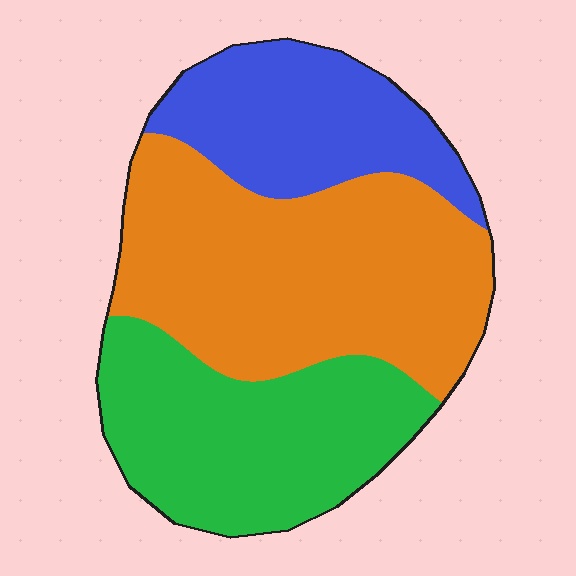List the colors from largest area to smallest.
From largest to smallest: orange, green, blue.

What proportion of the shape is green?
Green covers around 30% of the shape.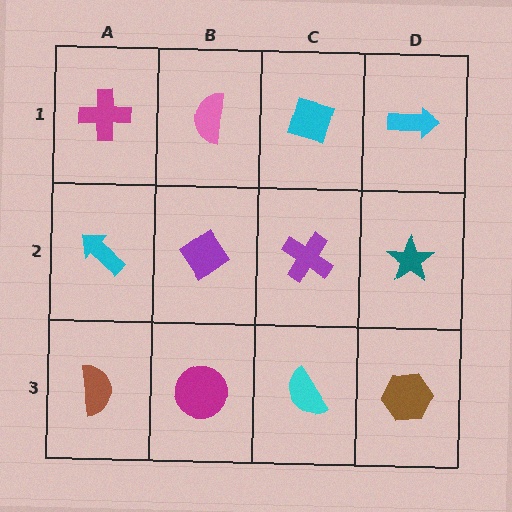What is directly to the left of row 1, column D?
A cyan diamond.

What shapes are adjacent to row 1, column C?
A purple cross (row 2, column C), a pink semicircle (row 1, column B), a cyan arrow (row 1, column D).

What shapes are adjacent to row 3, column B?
A purple diamond (row 2, column B), a brown semicircle (row 3, column A), a cyan semicircle (row 3, column C).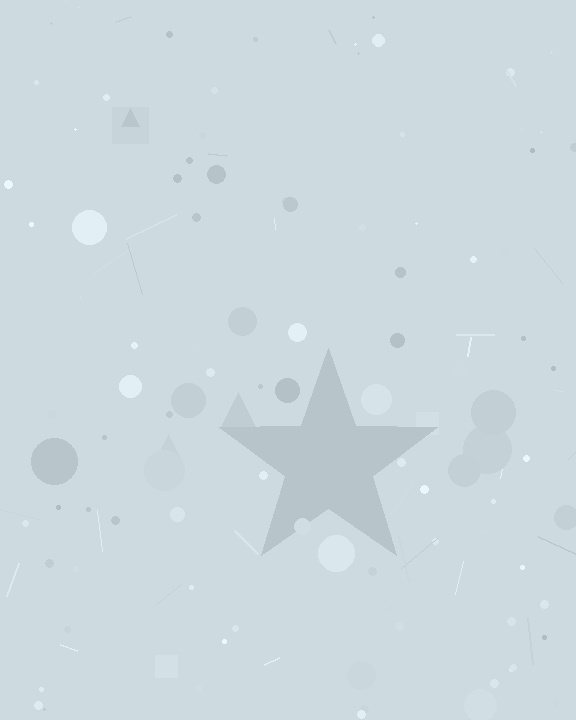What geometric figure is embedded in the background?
A star is embedded in the background.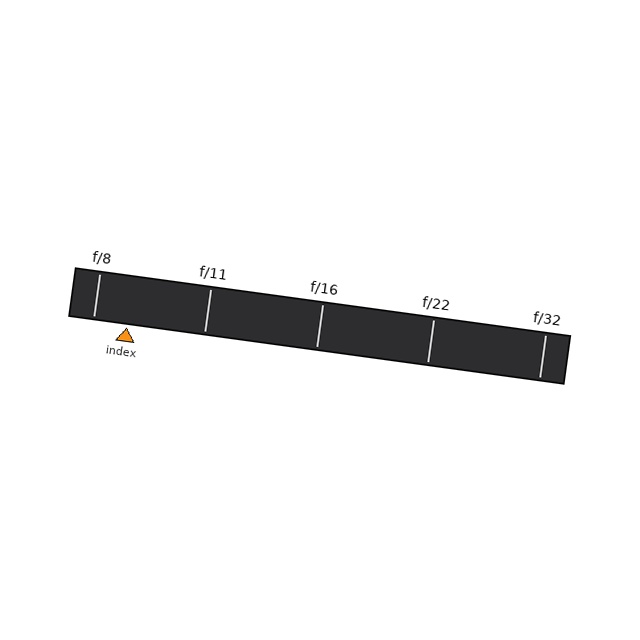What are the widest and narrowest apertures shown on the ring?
The widest aperture shown is f/8 and the narrowest is f/32.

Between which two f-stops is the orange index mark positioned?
The index mark is between f/8 and f/11.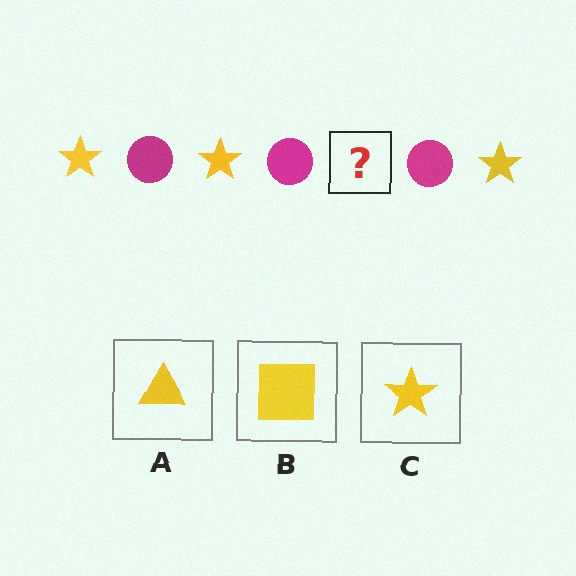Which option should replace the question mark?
Option C.